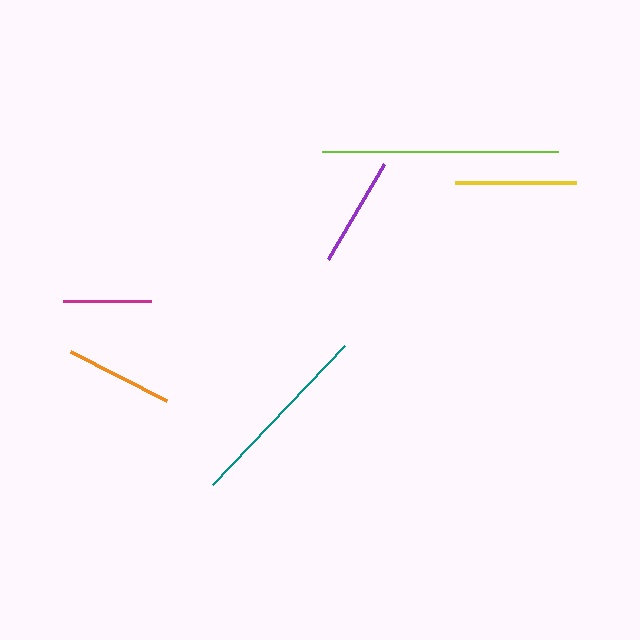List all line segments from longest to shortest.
From longest to shortest: lime, teal, yellow, purple, orange, magenta.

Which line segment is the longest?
The lime line is the longest at approximately 235 pixels.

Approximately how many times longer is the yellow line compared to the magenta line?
The yellow line is approximately 1.4 times the length of the magenta line.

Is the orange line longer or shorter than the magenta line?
The orange line is longer than the magenta line.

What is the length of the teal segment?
The teal segment is approximately 191 pixels long.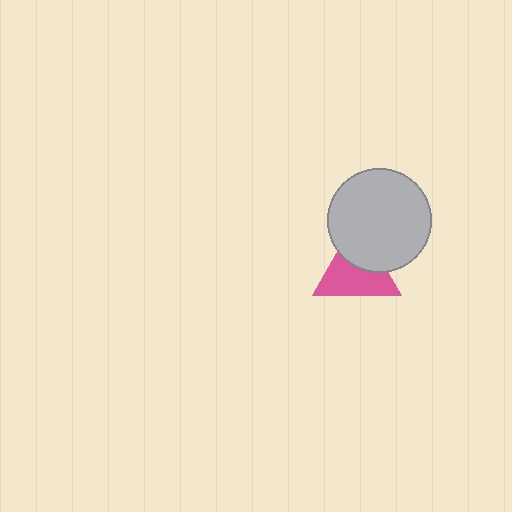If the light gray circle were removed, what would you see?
You would see the complete pink triangle.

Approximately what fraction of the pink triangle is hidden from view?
Roughly 39% of the pink triangle is hidden behind the light gray circle.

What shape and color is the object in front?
The object in front is a light gray circle.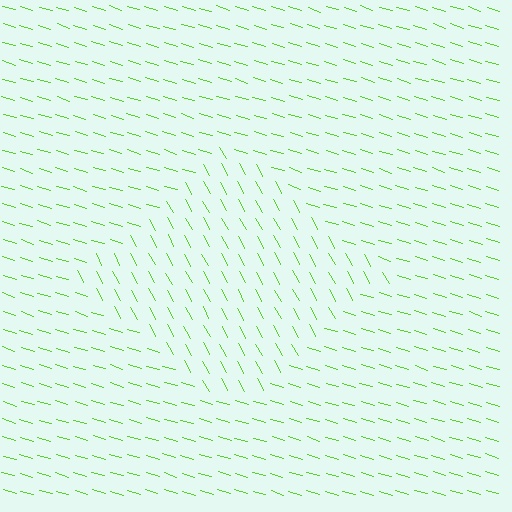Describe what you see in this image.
The image is filled with small lime line segments. A diamond region in the image has lines oriented differently from the surrounding lines, creating a visible texture boundary.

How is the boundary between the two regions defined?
The boundary is defined purely by a change in line orientation (approximately 45 degrees difference). All lines are the same color and thickness.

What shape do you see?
I see a diamond.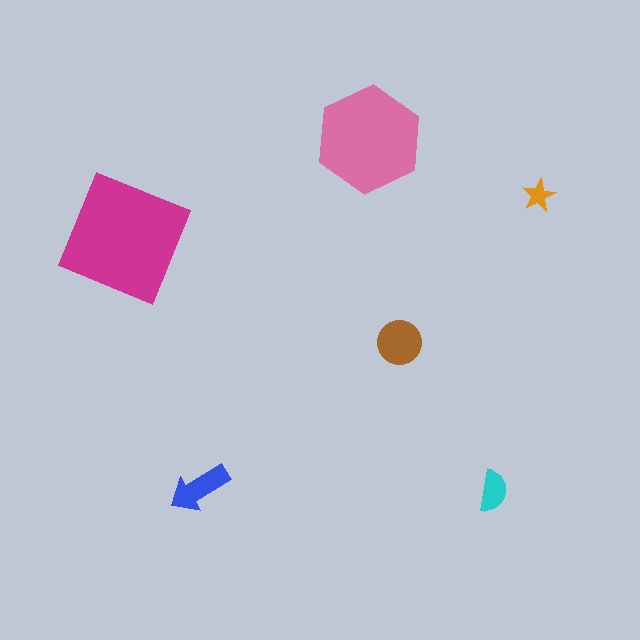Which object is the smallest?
The orange star.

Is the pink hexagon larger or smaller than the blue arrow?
Larger.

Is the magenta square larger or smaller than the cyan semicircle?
Larger.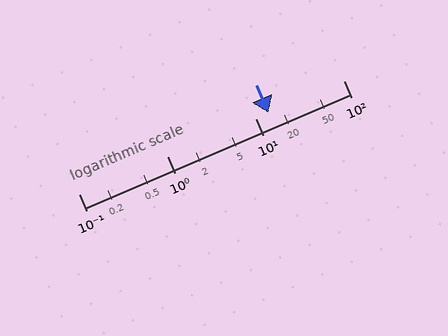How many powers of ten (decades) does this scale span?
The scale spans 3 decades, from 0.1 to 100.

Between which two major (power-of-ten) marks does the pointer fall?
The pointer is between 10 and 100.